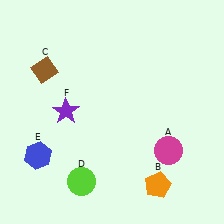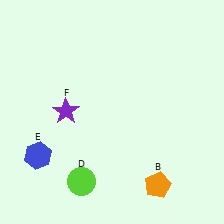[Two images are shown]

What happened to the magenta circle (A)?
The magenta circle (A) was removed in Image 2. It was in the bottom-right area of Image 1.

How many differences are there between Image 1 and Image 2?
There are 2 differences between the two images.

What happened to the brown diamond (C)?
The brown diamond (C) was removed in Image 2. It was in the top-left area of Image 1.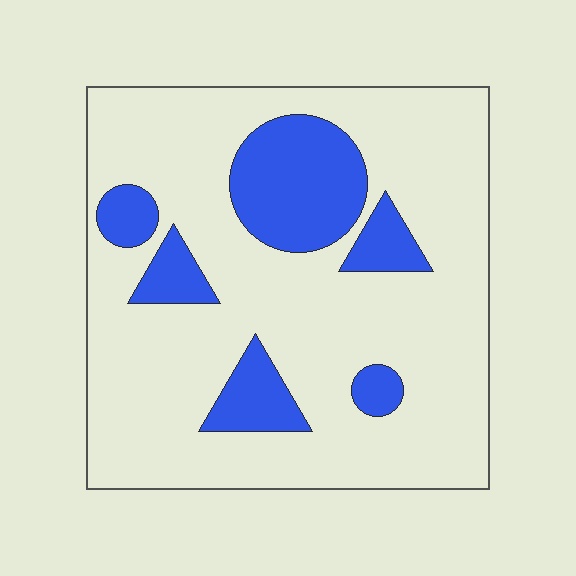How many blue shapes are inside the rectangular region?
6.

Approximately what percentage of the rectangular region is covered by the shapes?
Approximately 20%.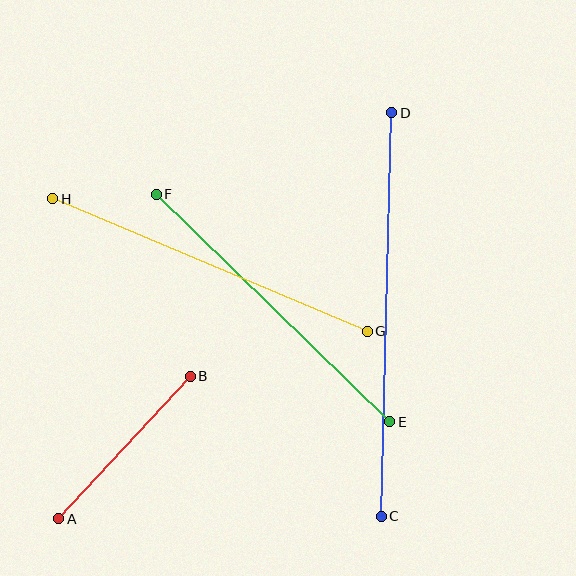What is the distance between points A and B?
The distance is approximately 194 pixels.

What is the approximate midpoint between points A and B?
The midpoint is at approximately (124, 447) pixels.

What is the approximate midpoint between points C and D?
The midpoint is at approximately (386, 314) pixels.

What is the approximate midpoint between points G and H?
The midpoint is at approximately (210, 265) pixels.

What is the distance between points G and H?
The distance is approximately 341 pixels.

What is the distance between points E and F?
The distance is approximately 326 pixels.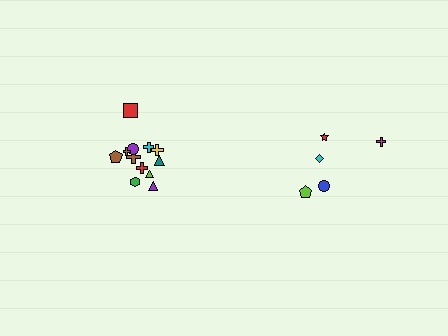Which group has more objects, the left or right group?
The left group.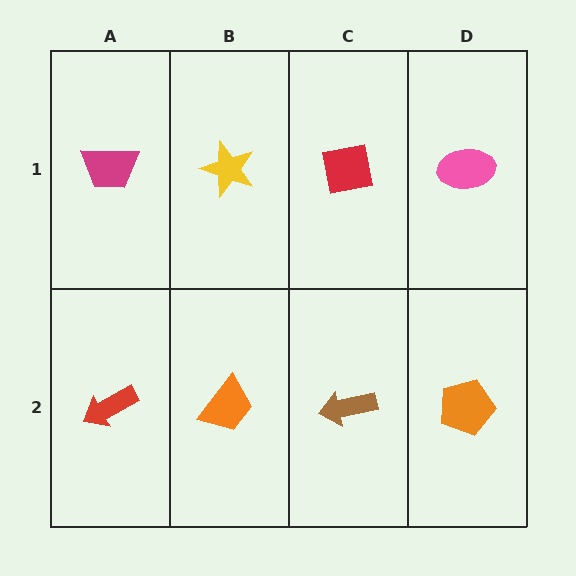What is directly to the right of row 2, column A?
An orange trapezoid.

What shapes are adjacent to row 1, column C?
A brown arrow (row 2, column C), a yellow star (row 1, column B), a pink ellipse (row 1, column D).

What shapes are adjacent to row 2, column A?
A magenta trapezoid (row 1, column A), an orange trapezoid (row 2, column B).